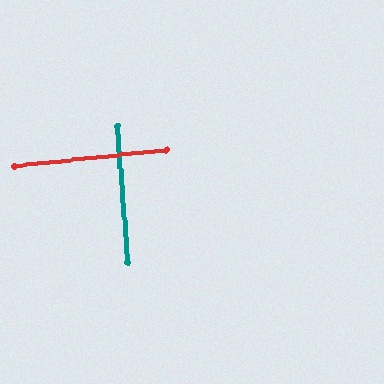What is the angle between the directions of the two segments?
Approximately 88 degrees.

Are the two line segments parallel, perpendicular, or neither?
Perpendicular — they meet at approximately 88°.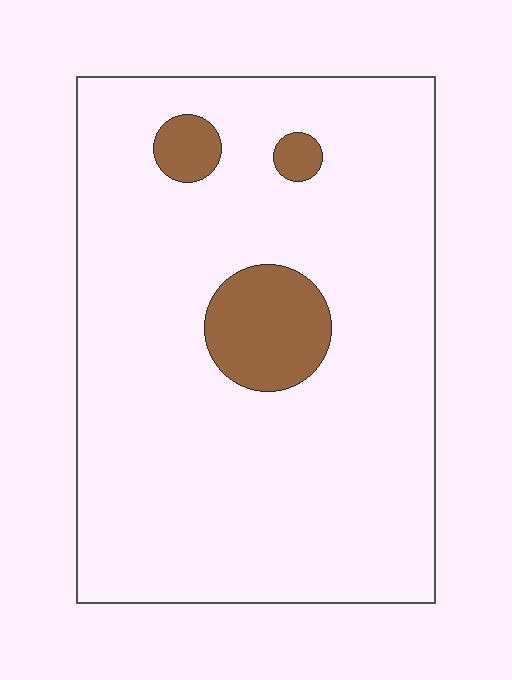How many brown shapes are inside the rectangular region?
3.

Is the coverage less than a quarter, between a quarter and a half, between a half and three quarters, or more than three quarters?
Less than a quarter.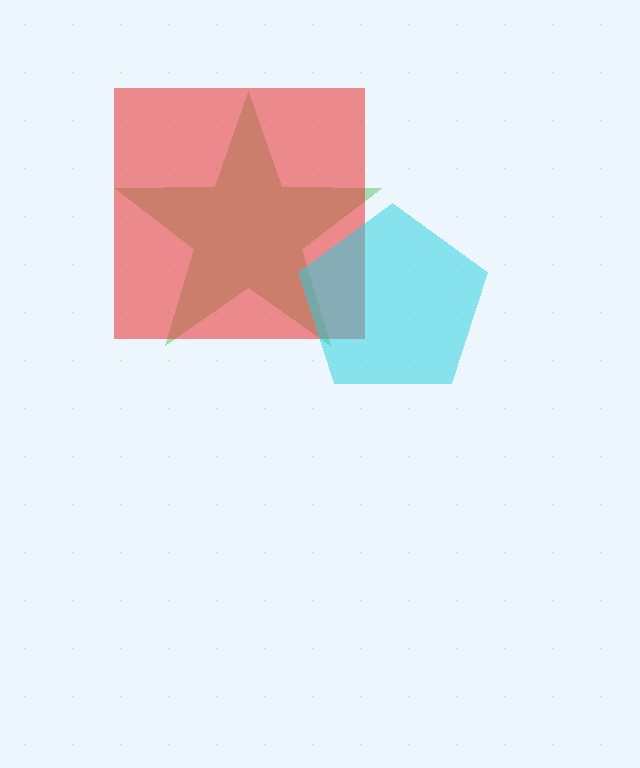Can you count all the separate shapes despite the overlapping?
Yes, there are 3 separate shapes.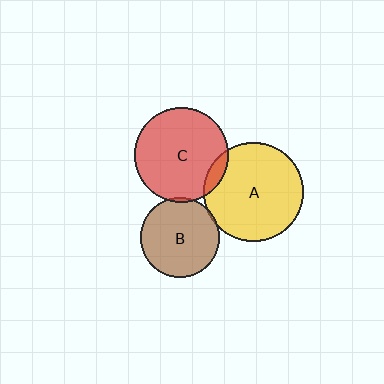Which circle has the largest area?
Circle A (yellow).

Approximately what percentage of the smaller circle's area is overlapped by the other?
Approximately 10%.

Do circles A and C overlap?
Yes.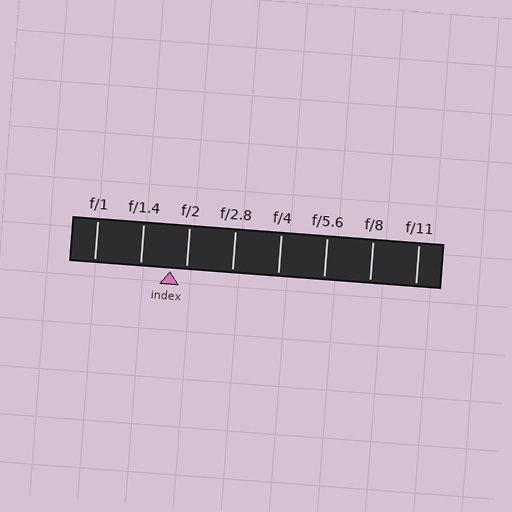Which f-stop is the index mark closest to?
The index mark is closest to f/2.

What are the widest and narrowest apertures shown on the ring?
The widest aperture shown is f/1 and the narrowest is f/11.